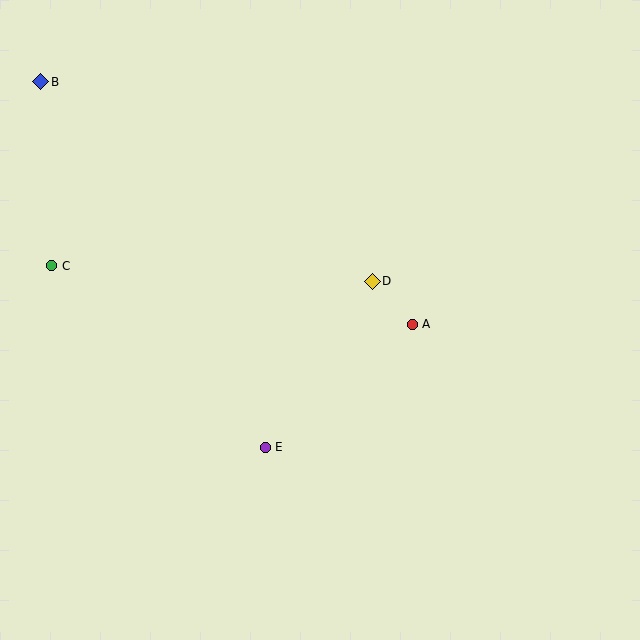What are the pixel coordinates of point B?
Point B is at (41, 82).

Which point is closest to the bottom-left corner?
Point E is closest to the bottom-left corner.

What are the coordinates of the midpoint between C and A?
The midpoint between C and A is at (232, 295).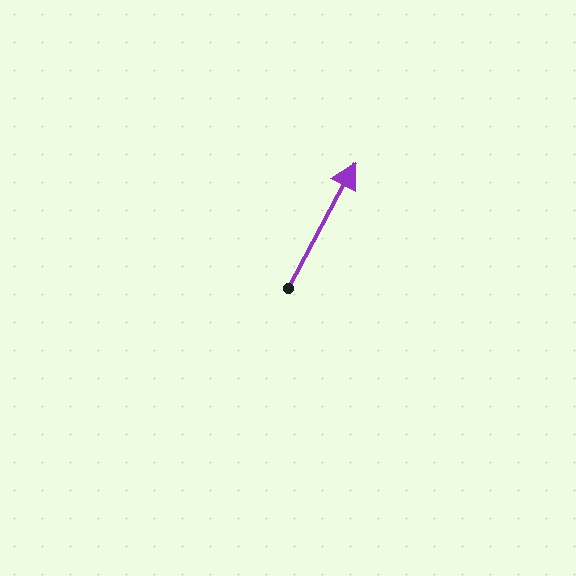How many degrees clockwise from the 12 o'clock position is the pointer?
Approximately 28 degrees.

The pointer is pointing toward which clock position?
Roughly 1 o'clock.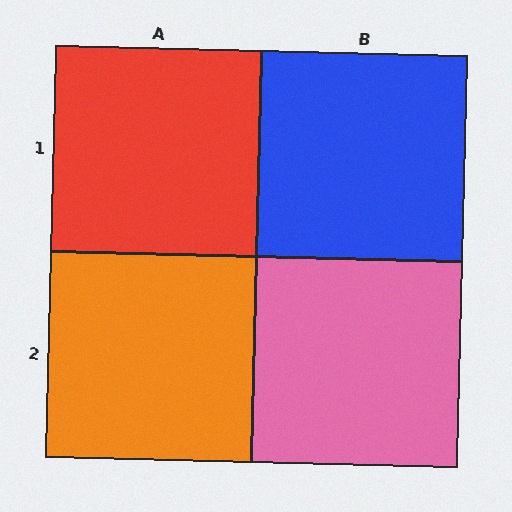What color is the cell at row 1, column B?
Blue.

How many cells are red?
1 cell is red.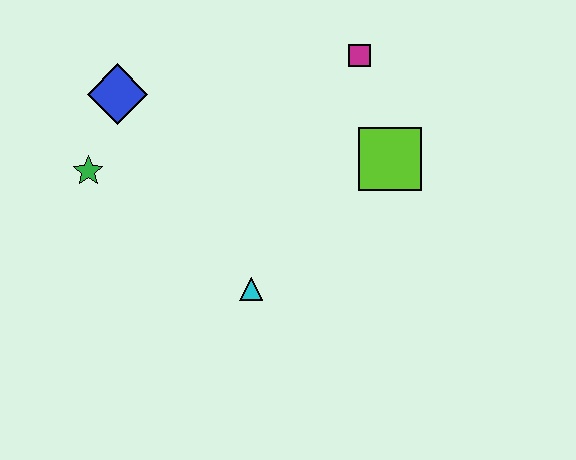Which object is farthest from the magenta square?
The green star is farthest from the magenta square.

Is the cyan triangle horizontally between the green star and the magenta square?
Yes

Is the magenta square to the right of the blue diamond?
Yes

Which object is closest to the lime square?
The magenta square is closest to the lime square.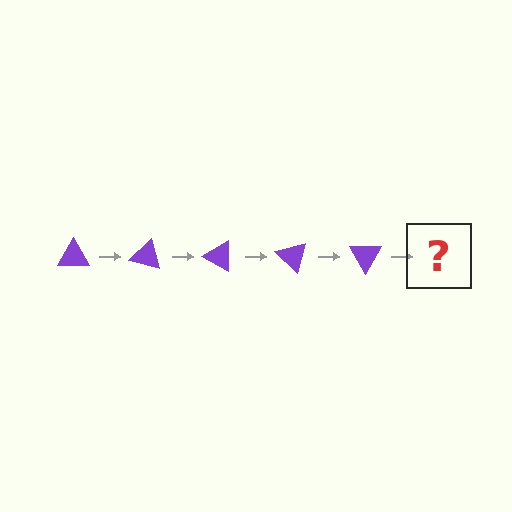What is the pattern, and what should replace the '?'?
The pattern is that the triangle rotates 15 degrees each step. The '?' should be a purple triangle rotated 75 degrees.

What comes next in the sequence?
The next element should be a purple triangle rotated 75 degrees.